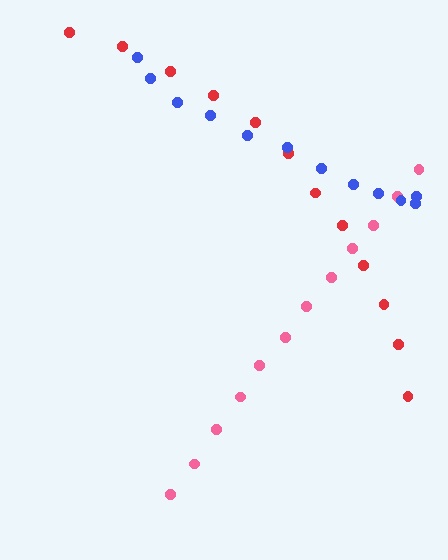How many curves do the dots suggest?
There are 3 distinct paths.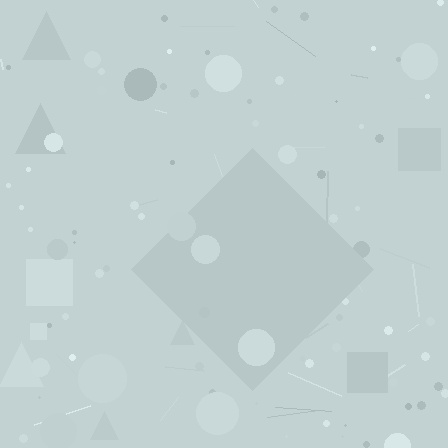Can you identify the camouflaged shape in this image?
The camouflaged shape is a diamond.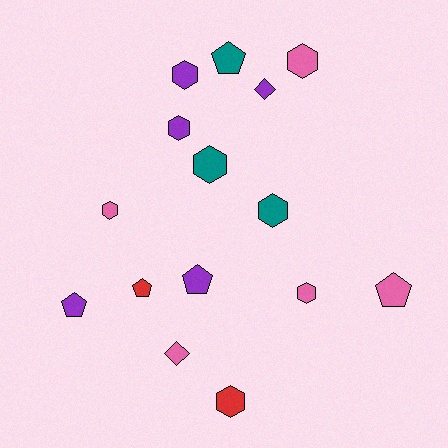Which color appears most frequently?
Pink, with 5 objects.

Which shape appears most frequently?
Hexagon, with 8 objects.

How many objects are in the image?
There are 15 objects.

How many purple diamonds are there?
There is 1 purple diamond.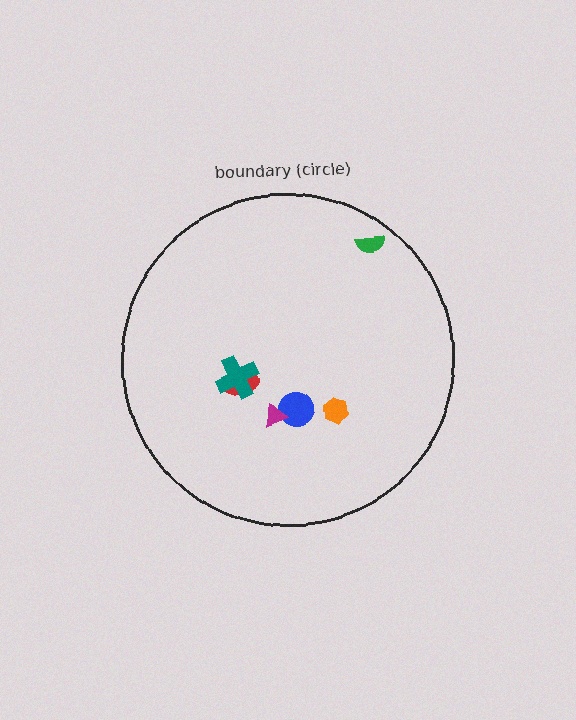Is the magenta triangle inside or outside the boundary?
Inside.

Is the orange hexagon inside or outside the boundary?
Inside.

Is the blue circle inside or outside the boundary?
Inside.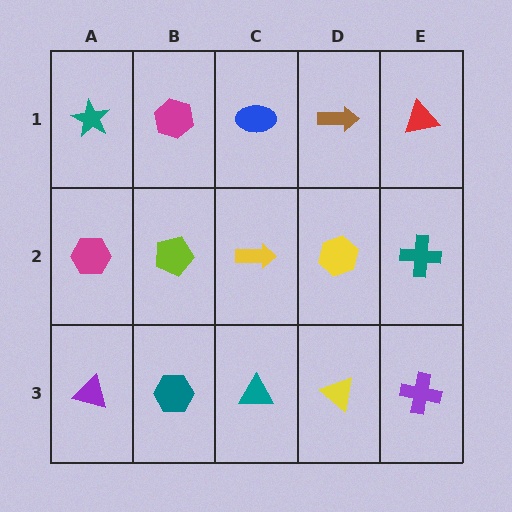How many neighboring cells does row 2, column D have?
4.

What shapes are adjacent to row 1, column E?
A teal cross (row 2, column E), a brown arrow (row 1, column D).